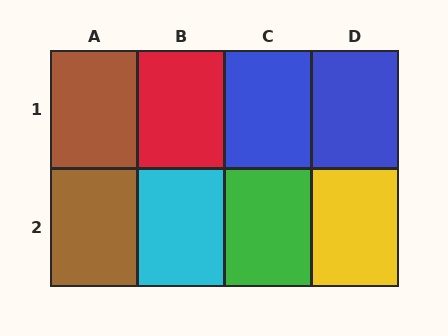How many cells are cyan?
1 cell is cyan.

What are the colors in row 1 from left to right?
Brown, red, blue, blue.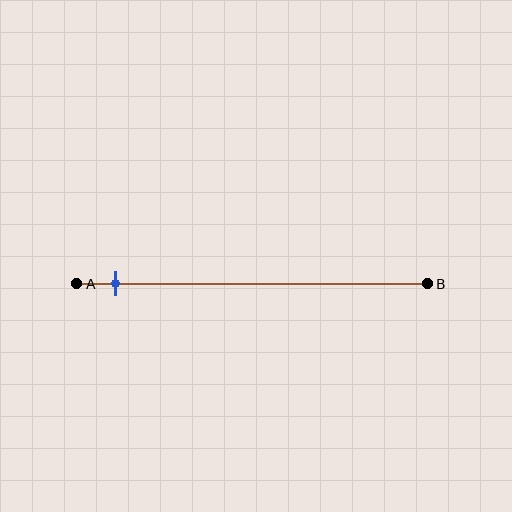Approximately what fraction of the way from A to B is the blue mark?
The blue mark is approximately 10% of the way from A to B.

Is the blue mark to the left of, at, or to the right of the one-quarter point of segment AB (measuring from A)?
The blue mark is to the left of the one-quarter point of segment AB.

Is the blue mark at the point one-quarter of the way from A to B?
No, the mark is at about 10% from A, not at the 25% one-quarter point.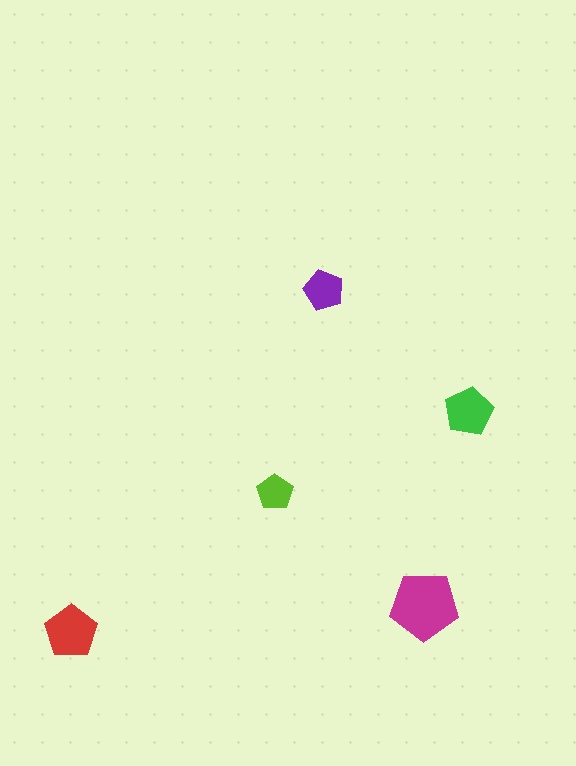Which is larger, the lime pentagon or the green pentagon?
The green one.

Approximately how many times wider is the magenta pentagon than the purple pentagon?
About 1.5 times wider.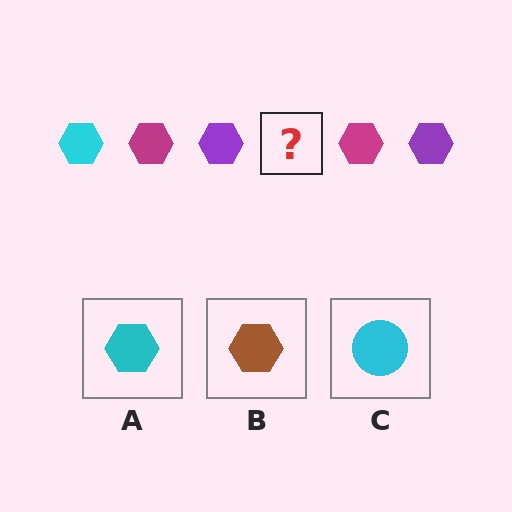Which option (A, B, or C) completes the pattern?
A.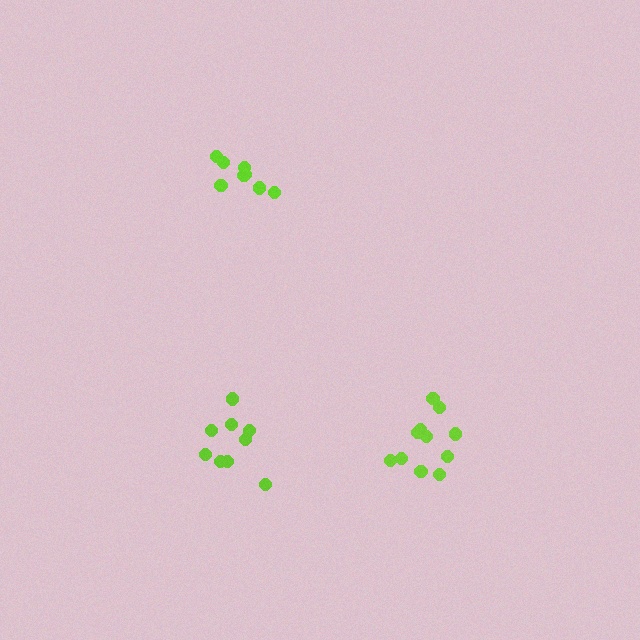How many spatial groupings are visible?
There are 3 spatial groupings.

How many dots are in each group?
Group 1: 9 dots, Group 2: 11 dots, Group 3: 8 dots (28 total).